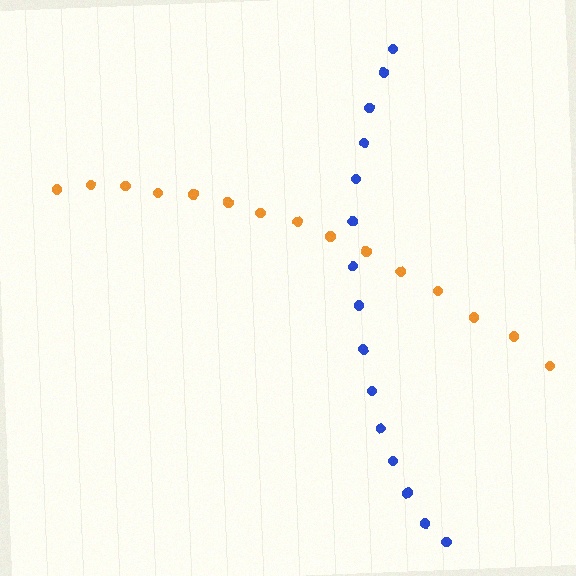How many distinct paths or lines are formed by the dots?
There are 2 distinct paths.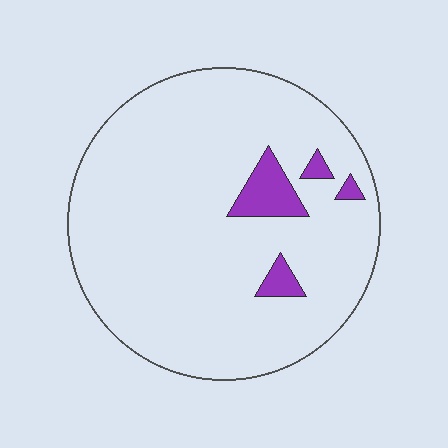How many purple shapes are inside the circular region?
4.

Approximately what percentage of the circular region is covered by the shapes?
Approximately 5%.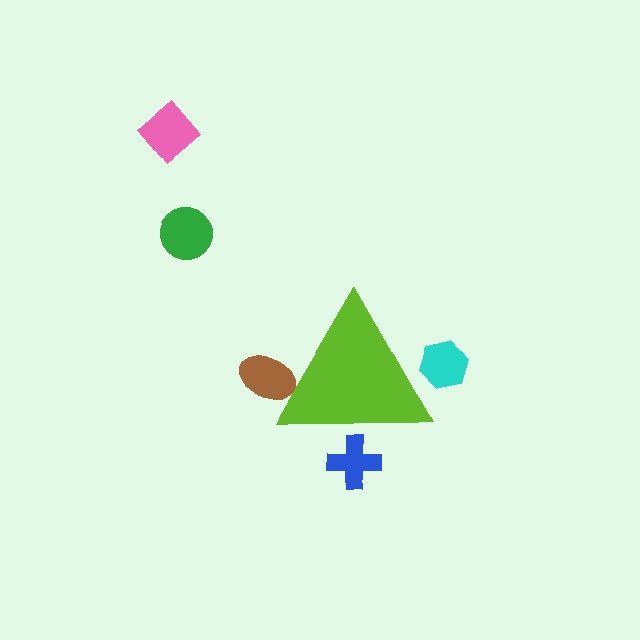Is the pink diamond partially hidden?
No, the pink diamond is fully visible.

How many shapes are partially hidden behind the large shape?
3 shapes are partially hidden.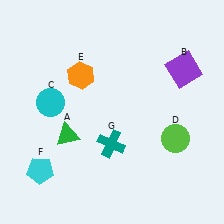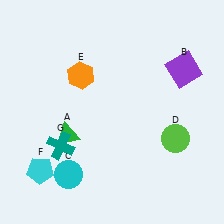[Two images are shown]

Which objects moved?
The objects that moved are: the cyan circle (C), the teal cross (G).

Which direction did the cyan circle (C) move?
The cyan circle (C) moved down.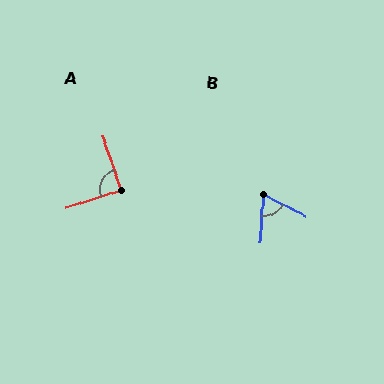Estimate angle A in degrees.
Approximately 89 degrees.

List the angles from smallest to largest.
B (66°), A (89°).